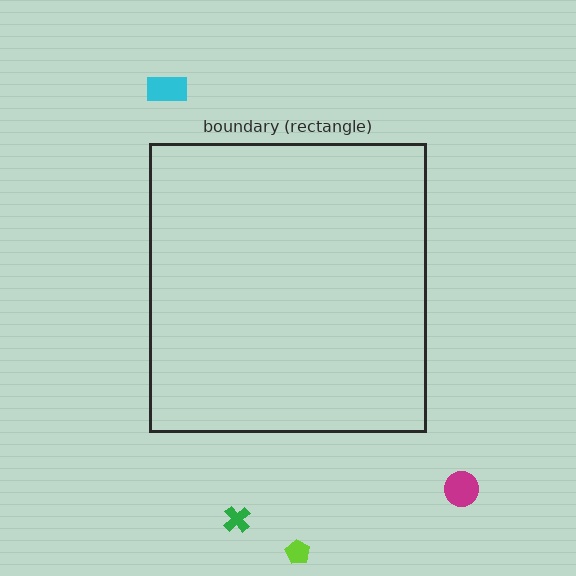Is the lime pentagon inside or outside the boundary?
Outside.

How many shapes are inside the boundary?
0 inside, 4 outside.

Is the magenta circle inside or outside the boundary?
Outside.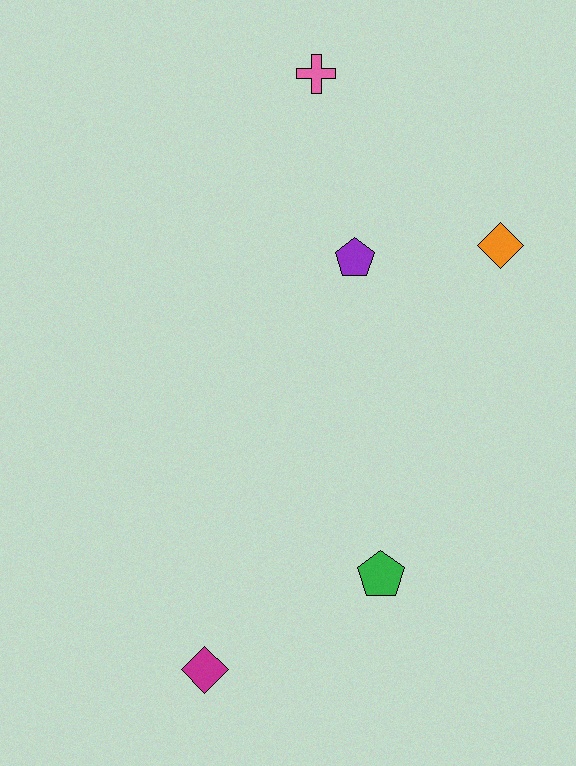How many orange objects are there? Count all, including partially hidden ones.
There is 1 orange object.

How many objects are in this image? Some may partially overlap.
There are 5 objects.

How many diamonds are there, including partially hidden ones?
There are 2 diamonds.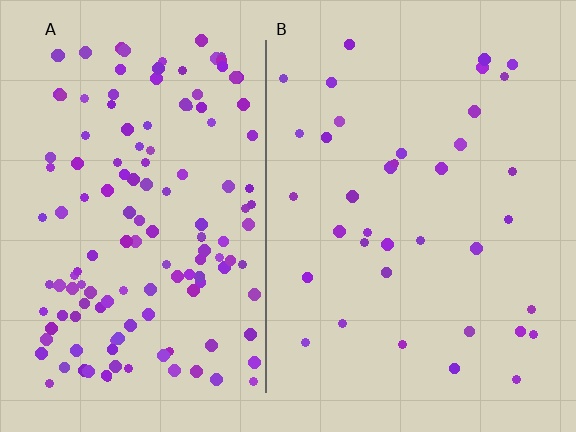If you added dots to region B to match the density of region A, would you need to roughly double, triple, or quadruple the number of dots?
Approximately quadruple.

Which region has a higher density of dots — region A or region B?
A (the left).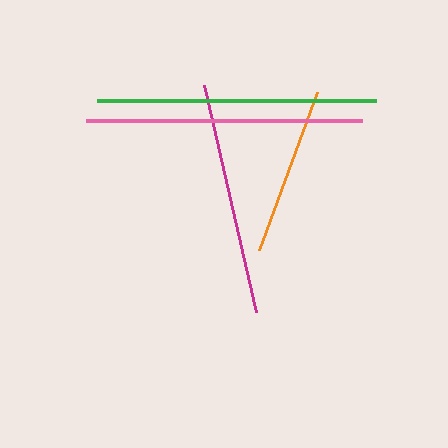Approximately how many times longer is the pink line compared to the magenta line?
The pink line is approximately 1.2 times the length of the magenta line.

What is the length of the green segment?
The green segment is approximately 279 pixels long.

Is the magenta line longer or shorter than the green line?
The green line is longer than the magenta line.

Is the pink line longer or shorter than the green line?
The green line is longer than the pink line.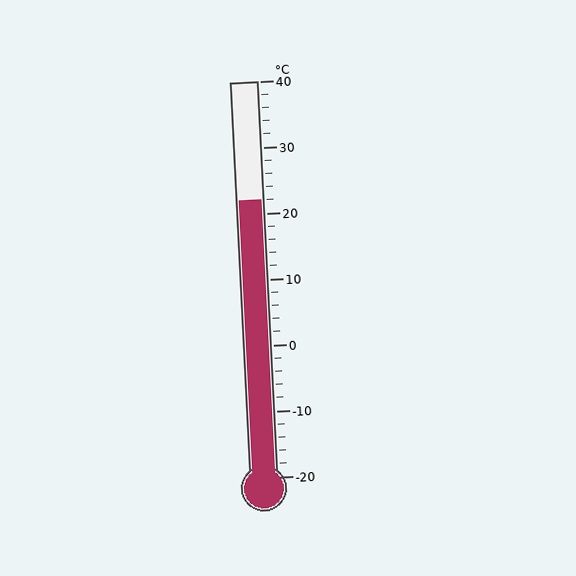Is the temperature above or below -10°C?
The temperature is above -10°C.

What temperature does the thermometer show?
The thermometer shows approximately 22°C.